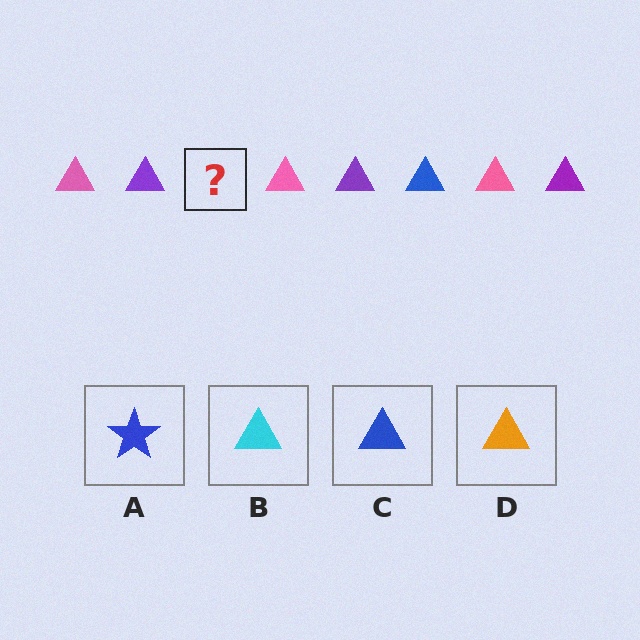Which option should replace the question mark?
Option C.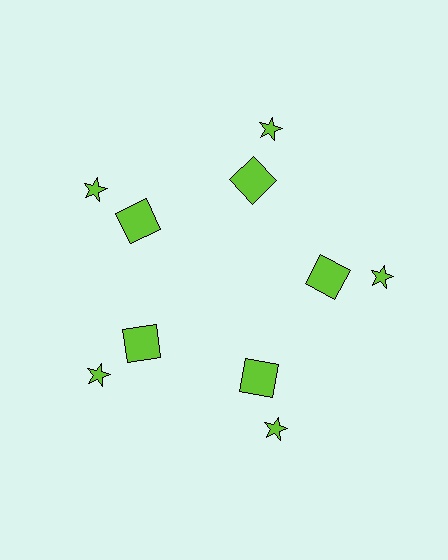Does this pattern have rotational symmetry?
Yes, this pattern has 5-fold rotational symmetry. It looks the same after rotating 72 degrees around the center.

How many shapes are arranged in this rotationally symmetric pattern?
There are 10 shapes, arranged in 5 groups of 2.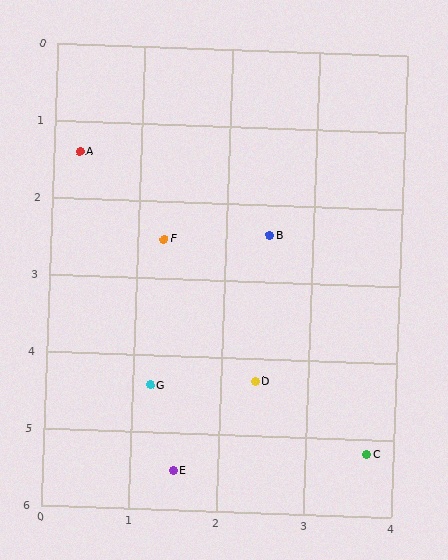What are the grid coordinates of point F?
Point F is at approximately (1.3, 2.5).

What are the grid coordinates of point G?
Point G is at approximately (1.2, 4.4).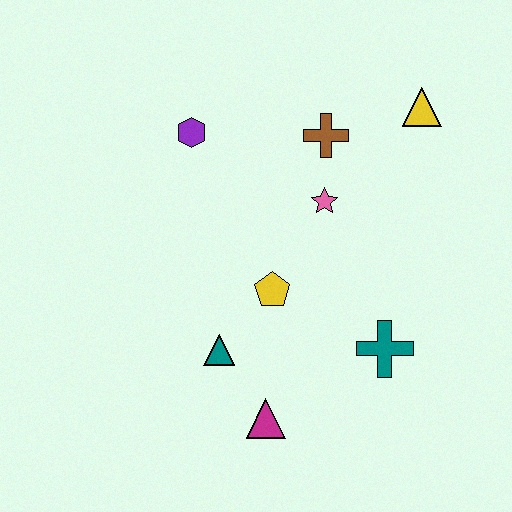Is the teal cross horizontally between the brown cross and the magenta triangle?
No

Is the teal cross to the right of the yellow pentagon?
Yes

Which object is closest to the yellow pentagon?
The teal triangle is closest to the yellow pentagon.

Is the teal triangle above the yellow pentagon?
No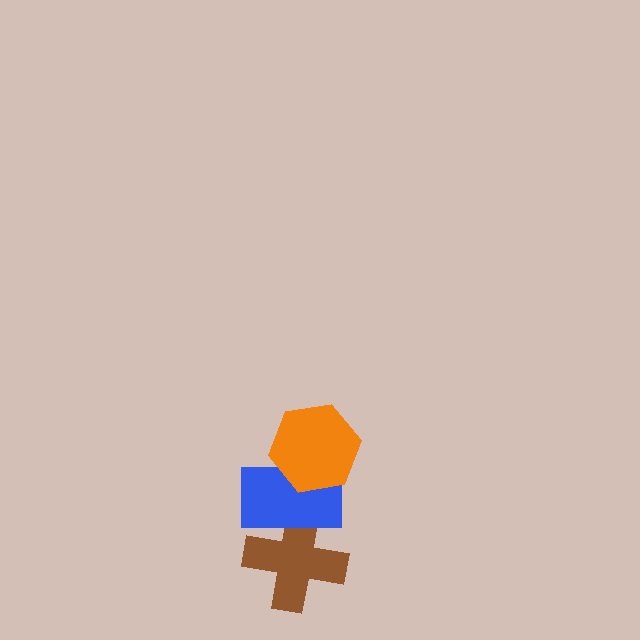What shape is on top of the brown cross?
The blue rectangle is on top of the brown cross.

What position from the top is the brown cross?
The brown cross is 3rd from the top.